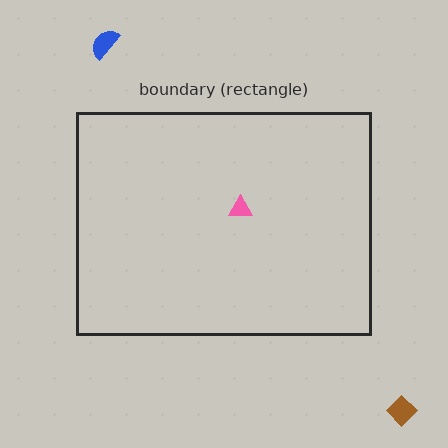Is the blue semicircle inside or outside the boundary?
Outside.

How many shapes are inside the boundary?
1 inside, 2 outside.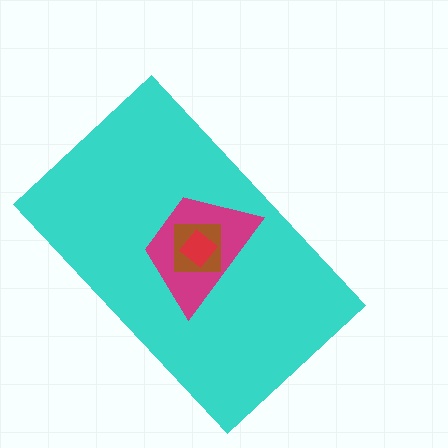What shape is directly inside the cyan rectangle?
The magenta trapezoid.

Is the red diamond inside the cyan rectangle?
Yes.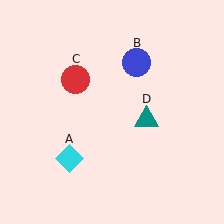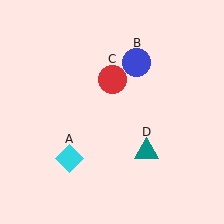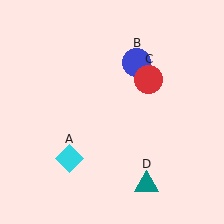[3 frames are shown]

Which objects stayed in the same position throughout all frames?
Cyan diamond (object A) and blue circle (object B) remained stationary.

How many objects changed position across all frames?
2 objects changed position: red circle (object C), teal triangle (object D).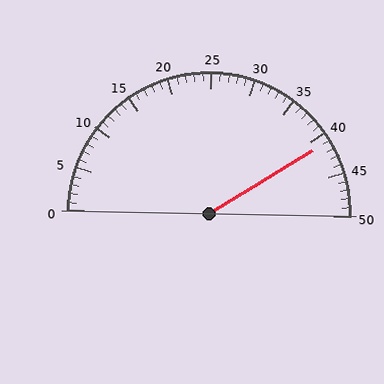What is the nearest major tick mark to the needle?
The nearest major tick mark is 40.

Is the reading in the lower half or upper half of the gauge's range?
The reading is in the upper half of the range (0 to 50).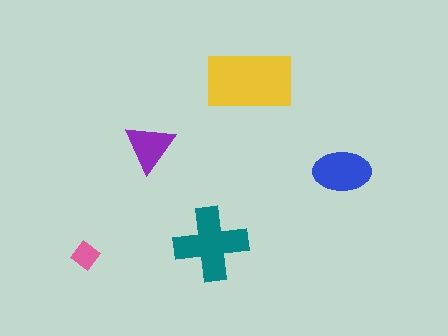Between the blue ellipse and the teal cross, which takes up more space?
The teal cross.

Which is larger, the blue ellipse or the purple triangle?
The blue ellipse.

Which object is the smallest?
The pink diamond.